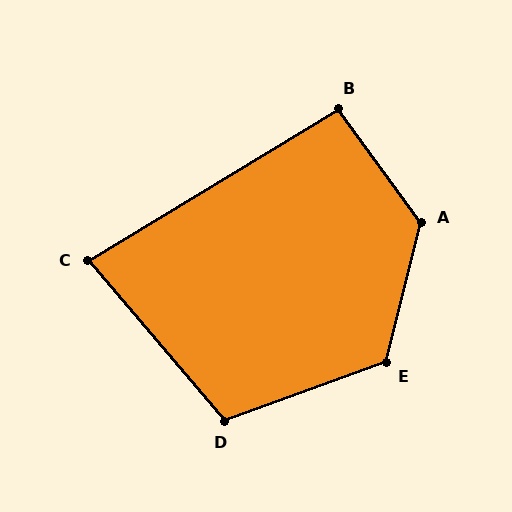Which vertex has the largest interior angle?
A, at approximately 130 degrees.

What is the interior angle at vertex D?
Approximately 110 degrees (obtuse).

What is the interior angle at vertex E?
Approximately 124 degrees (obtuse).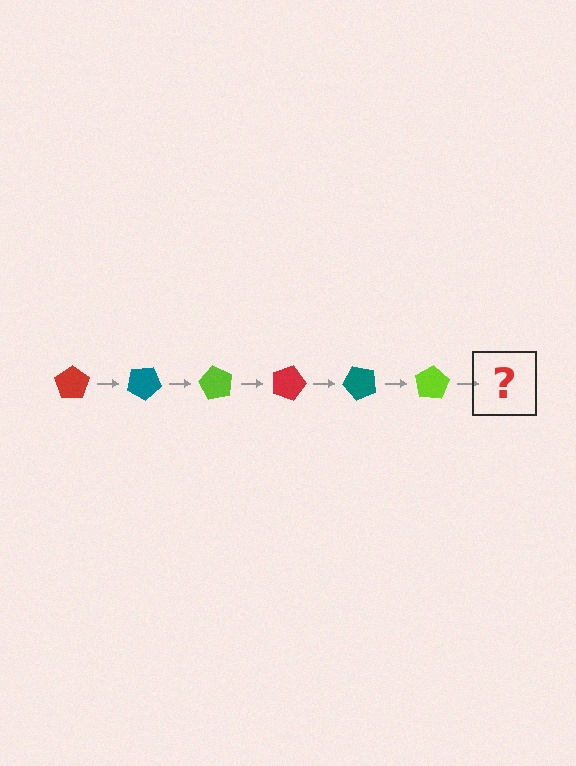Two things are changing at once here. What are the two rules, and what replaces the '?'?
The two rules are that it rotates 30 degrees each step and the color cycles through red, teal, and lime. The '?' should be a red pentagon, rotated 180 degrees from the start.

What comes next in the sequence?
The next element should be a red pentagon, rotated 180 degrees from the start.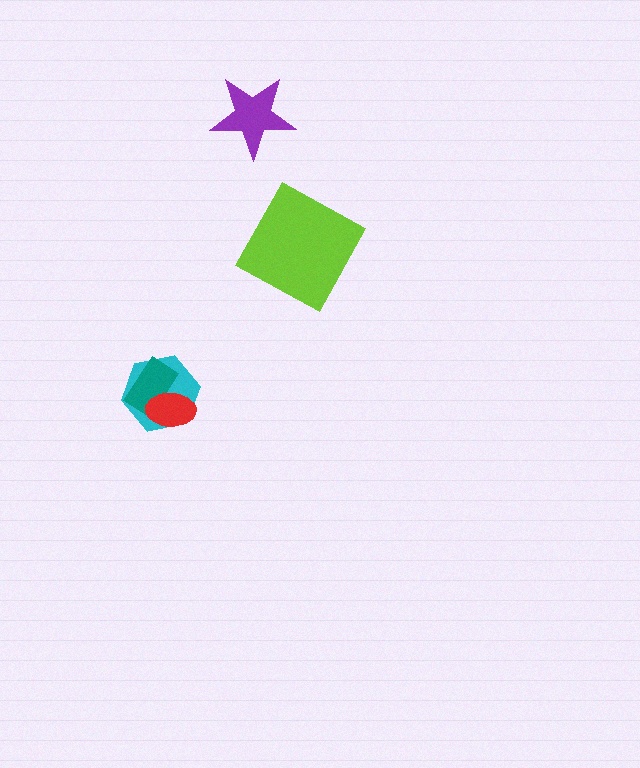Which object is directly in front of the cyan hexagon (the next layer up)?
The teal rectangle is directly in front of the cyan hexagon.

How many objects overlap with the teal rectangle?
2 objects overlap with the teal rectangle.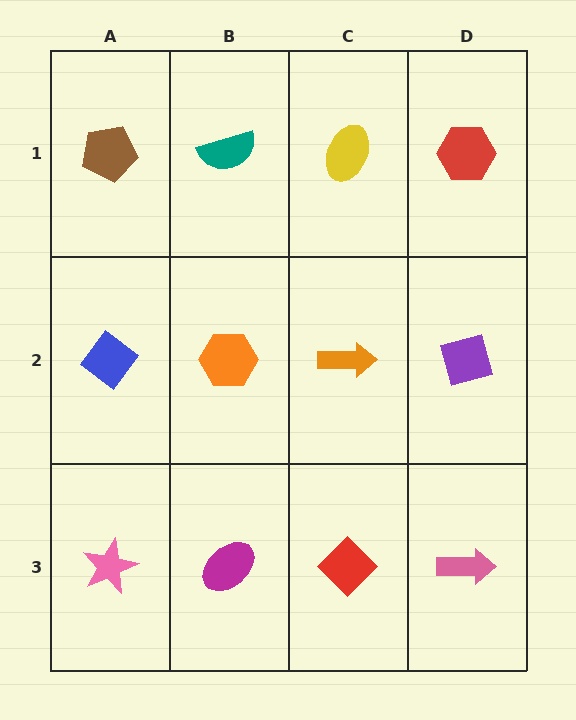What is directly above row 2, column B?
A teal semicircle.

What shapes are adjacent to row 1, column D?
A purple square (row 2, column D), a yellow ellipse (row 1, column C).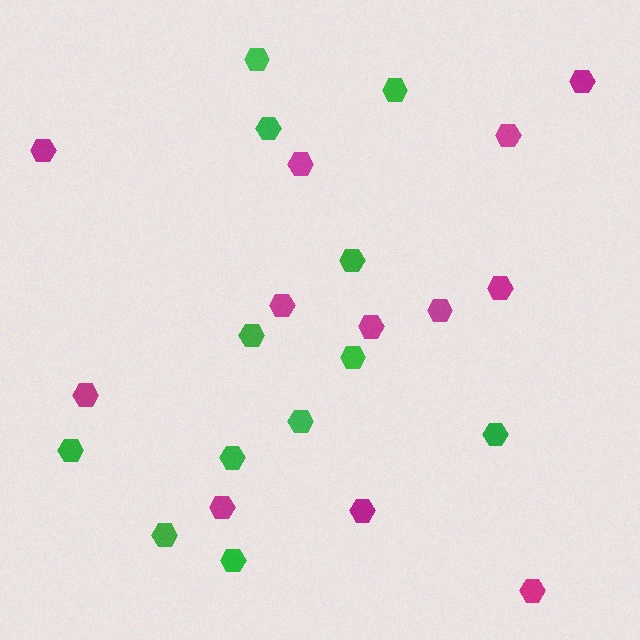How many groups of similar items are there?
There are 2 groups: one group of green hexagons (12) and one group of magenta hexagons (12).